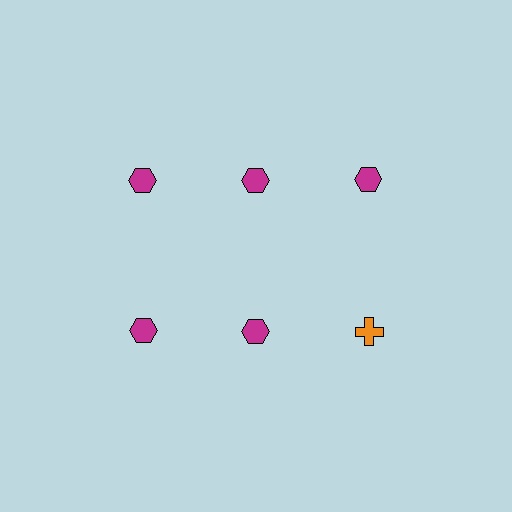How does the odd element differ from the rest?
It differs in both color (orange instead of magenta) and shape (cross instead of hexagon).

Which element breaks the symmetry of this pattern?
The orange cross in the second row, center column breaks the symmetry. All other shapes are magenta hexagons.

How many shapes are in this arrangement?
There are 6 shapes arranged in a grid pattern.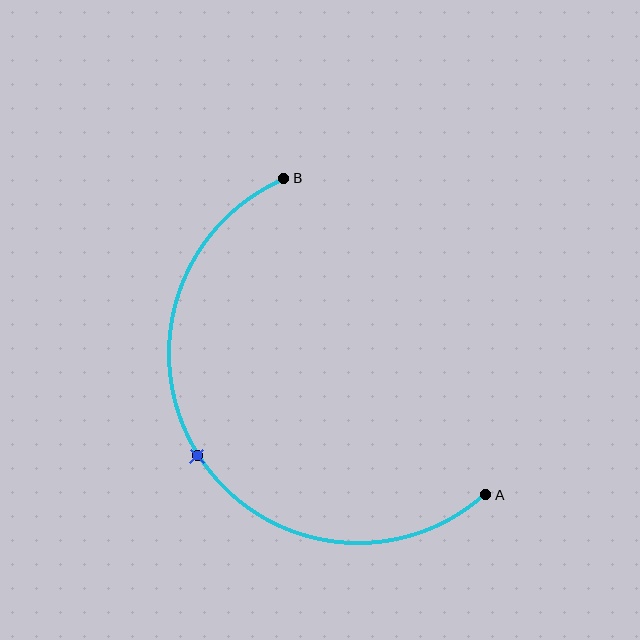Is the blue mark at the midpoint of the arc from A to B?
Yes. The blue mark lies on the arc at equal arc-length from both A and B — it is the arc midpoint.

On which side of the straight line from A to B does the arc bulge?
The arc bulges to the left of the straight line connecting A and B.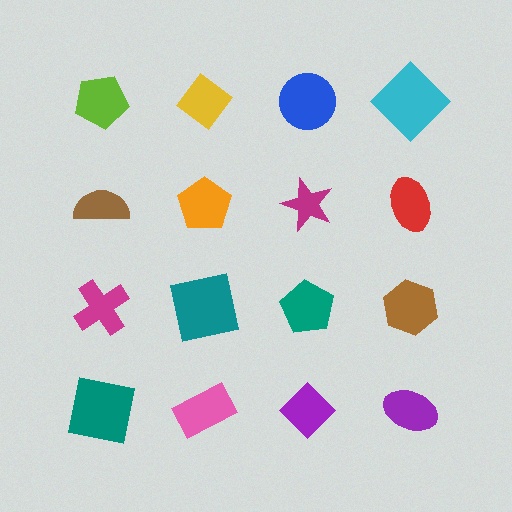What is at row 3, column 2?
A teal square.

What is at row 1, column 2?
A yellow diamond.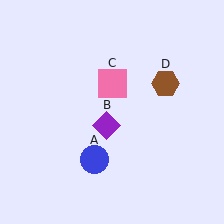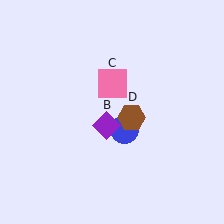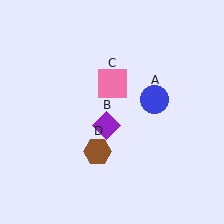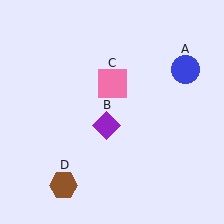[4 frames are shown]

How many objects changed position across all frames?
2 objects changed position: blue circle (object A), brown hexagon (object D).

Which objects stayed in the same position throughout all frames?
Purple diamond (object B) and pink square (object C) remained stationary.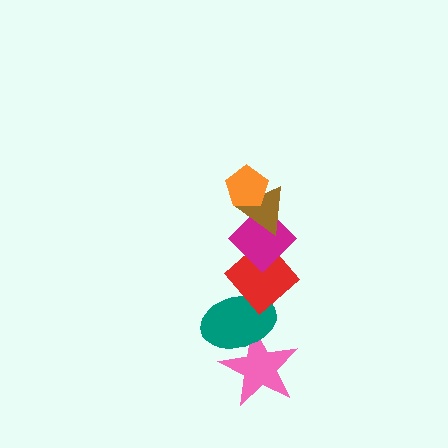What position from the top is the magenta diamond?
The magenta diamond is 3rd from the top.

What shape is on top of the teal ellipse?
The red diamond is on top of the teal ellipse.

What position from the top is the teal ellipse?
The teal ellipse is 5th from the top.